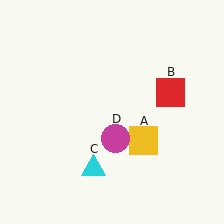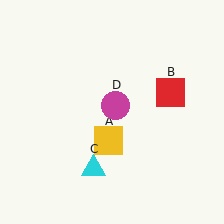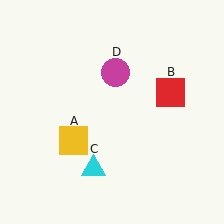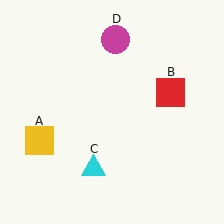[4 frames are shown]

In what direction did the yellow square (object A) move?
The yellow square (object A) moved left.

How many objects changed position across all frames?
2 objects changed position: yellow square (object A), magenta circle (object D).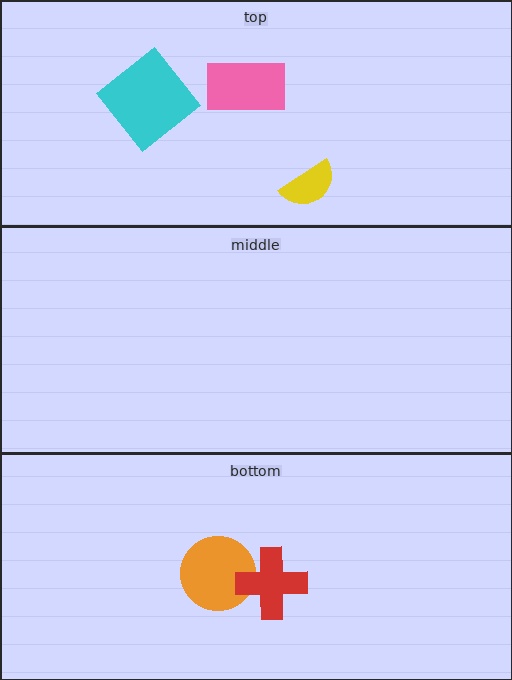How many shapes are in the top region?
3.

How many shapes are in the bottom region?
2.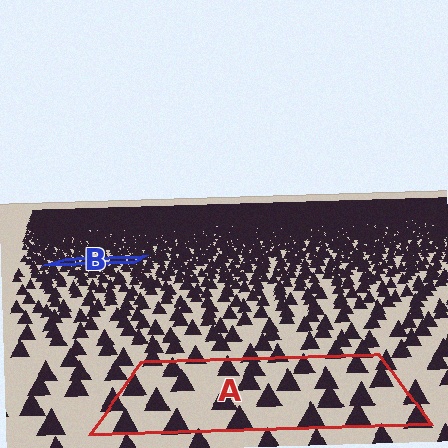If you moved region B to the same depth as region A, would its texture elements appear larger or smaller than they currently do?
They would appear larger. At a closer depth, the same texture elements are projected at a bigger on-screen size.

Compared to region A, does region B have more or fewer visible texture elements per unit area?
Region B has more texture elements per unit area — they are packed more densely because it is farther away.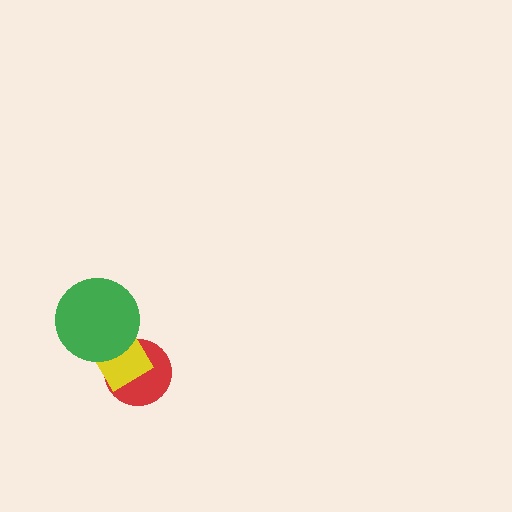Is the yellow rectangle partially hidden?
Yes, it is partially covered by another shape.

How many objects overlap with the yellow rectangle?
2 objects overlap with the yellow rectangle.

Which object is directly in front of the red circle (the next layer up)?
The yellow rectangle is directly in front of the red circle.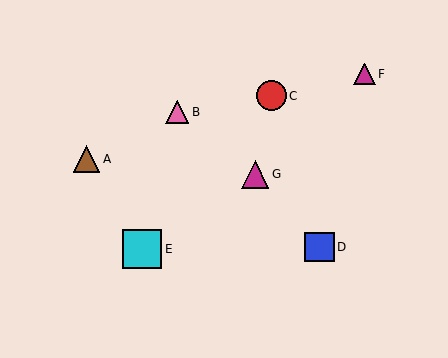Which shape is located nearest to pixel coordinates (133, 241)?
The cyan square (labeled E) at (142, 249) is nearest to that location.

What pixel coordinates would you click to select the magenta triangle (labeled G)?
Click at (255, 174) to select the magenta triangle G.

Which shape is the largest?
The cyan square (labeled E) is the largest.